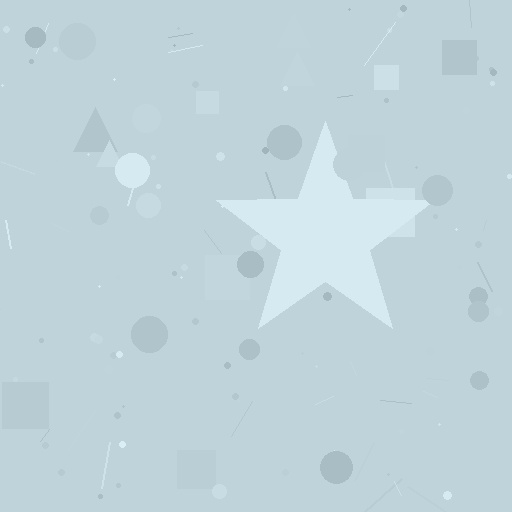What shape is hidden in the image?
A star is hidden in the image.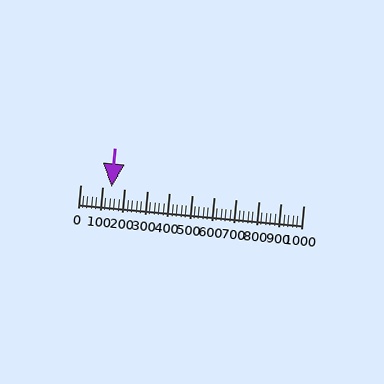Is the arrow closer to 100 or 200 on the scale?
The arrow is closer to 100.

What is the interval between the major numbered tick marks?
The major tick marks are spaced 100 units apart.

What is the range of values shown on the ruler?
The ruler shows values from 0 to 1000.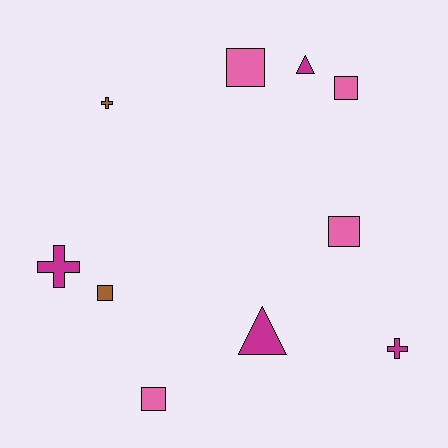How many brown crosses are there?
There is 1 brown cross.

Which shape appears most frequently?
Square, with 5 objects.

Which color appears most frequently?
Pink, with 4 objects.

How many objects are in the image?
There are 10 objects.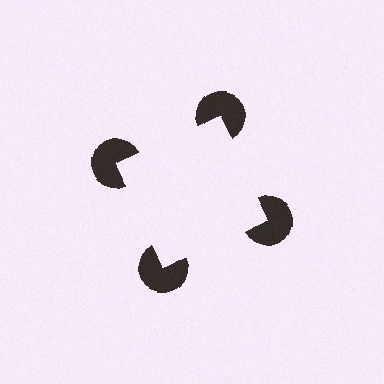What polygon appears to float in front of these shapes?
An illusory square — its edges are inferred from the aligned wedge cuts in the pac-man discs, not physically drawn.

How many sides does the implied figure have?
4 sides.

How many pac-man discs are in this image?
There are 4 — one at each vertex of the illusory square.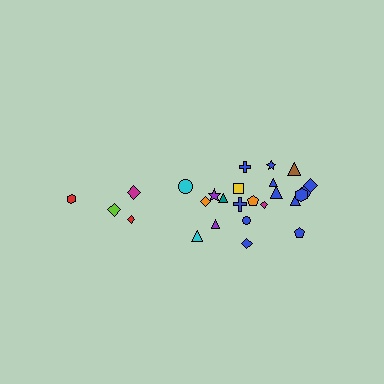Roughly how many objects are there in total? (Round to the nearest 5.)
Roughly 25 objects in total.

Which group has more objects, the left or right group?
The right group.